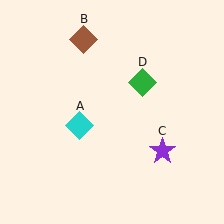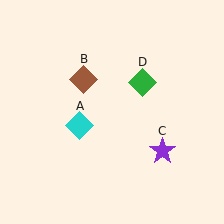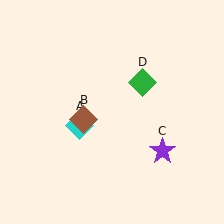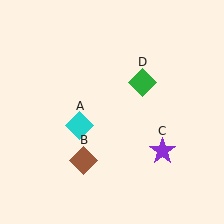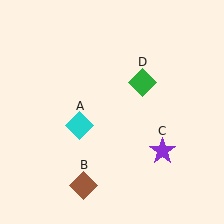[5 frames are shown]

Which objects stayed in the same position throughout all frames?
Cyan diamond (object A) and purple star (object C) and green diamond (object D) remained stationary.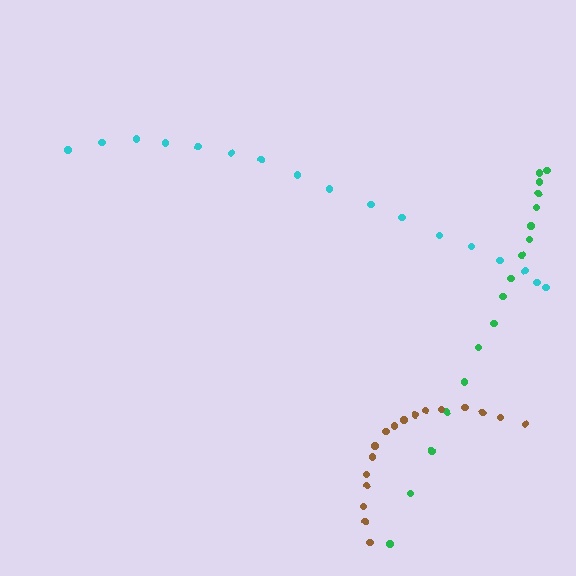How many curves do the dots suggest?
There are 3 distinct paths.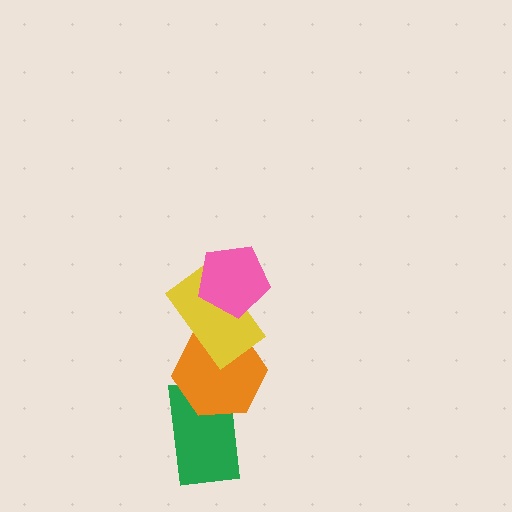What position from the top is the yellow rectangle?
The yellow rectangle is 2nd from the top.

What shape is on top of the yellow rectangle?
The pink pentagon is on top of the yellow rectangle.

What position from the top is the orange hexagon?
The orange hexagon is 3rd from the top.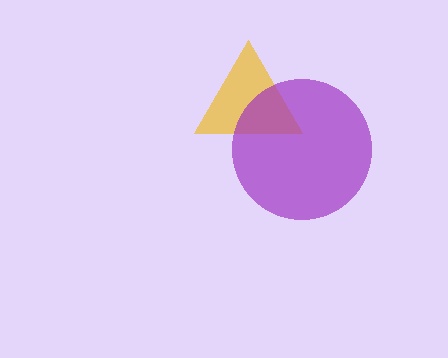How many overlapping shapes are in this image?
There are 2 overlapping shapes in the image.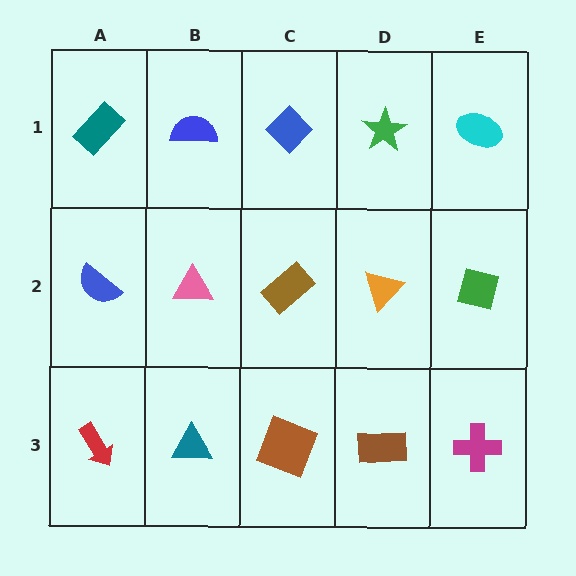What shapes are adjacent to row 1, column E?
A green square (row 2, column E), a green star (row 1, column D).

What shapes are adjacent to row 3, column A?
A blue semicircle (row 2, column A), a teal triangle (row 3, column B).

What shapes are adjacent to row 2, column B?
A blue semicircle (row 1, column B), a teal triangle (row 3, column B), a blue semicircle (row 2, column A), a brown rectangle (row 2, column C).